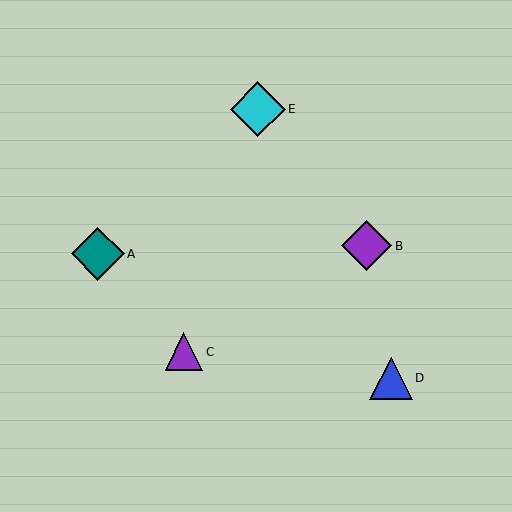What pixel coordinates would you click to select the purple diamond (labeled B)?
Click at (367, 246) to select the purple diamond B.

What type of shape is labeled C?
Shape C is a purple triangle.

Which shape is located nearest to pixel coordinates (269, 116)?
The cyan diamond (labeled E) at (258, 109) is nearest to that location.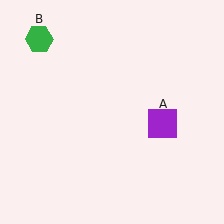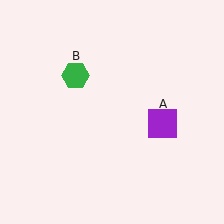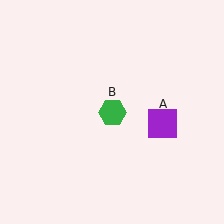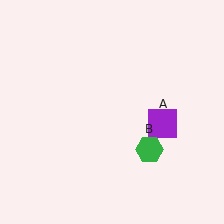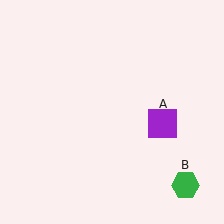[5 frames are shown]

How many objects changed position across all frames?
1 object changed position: green hexagon (object B).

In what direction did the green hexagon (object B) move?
The green hexagon (object B) moved down and to the right.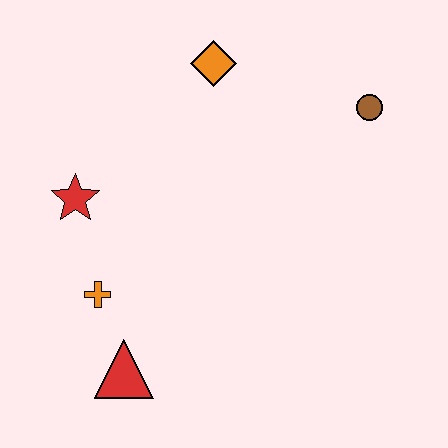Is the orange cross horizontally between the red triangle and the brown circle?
No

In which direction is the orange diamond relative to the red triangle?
The orange diamond is above the red triangle.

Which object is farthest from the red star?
The brown circle is farthest from the red star.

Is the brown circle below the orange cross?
No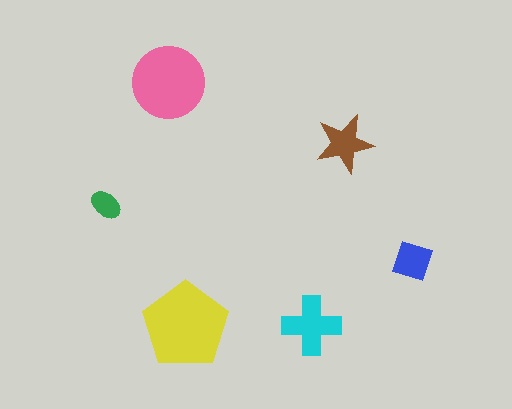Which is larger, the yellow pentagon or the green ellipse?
The yellow pentagon.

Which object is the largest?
The yellow pentagon.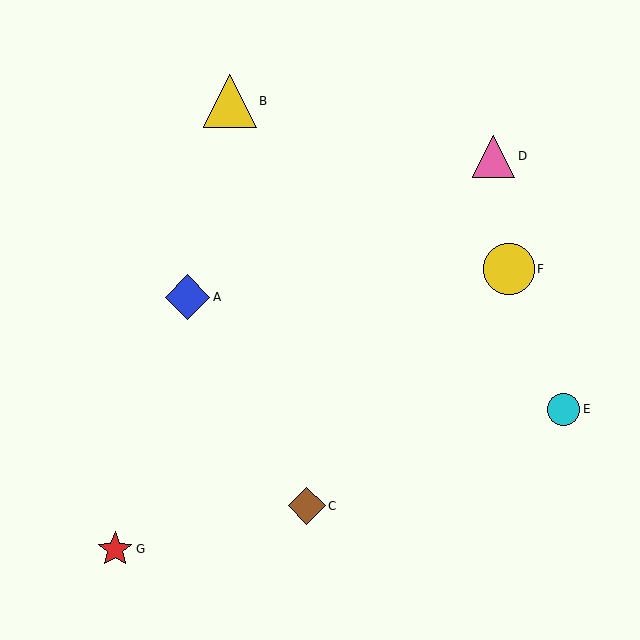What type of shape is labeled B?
Shape B is a yellow triangle.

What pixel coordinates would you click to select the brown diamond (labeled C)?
Click at (307, 506) to select the brown diamond C.